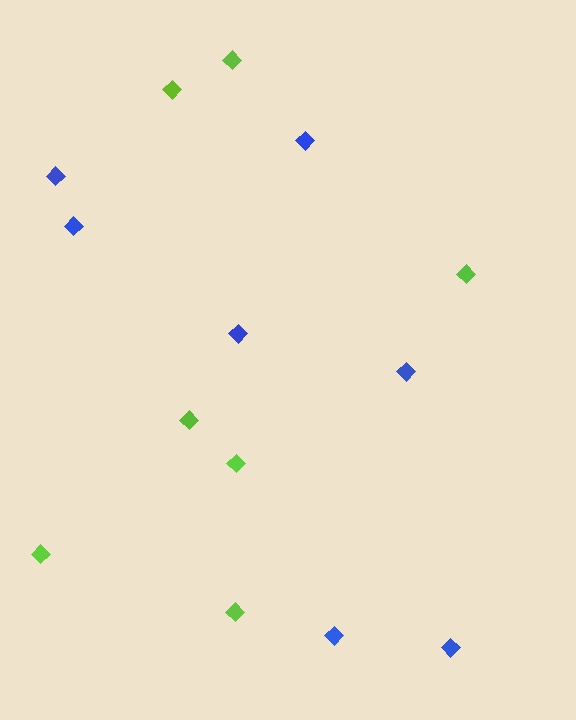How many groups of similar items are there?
There are 2 groups: one group of lime diamonds (7) and one group of blue diamonds (7).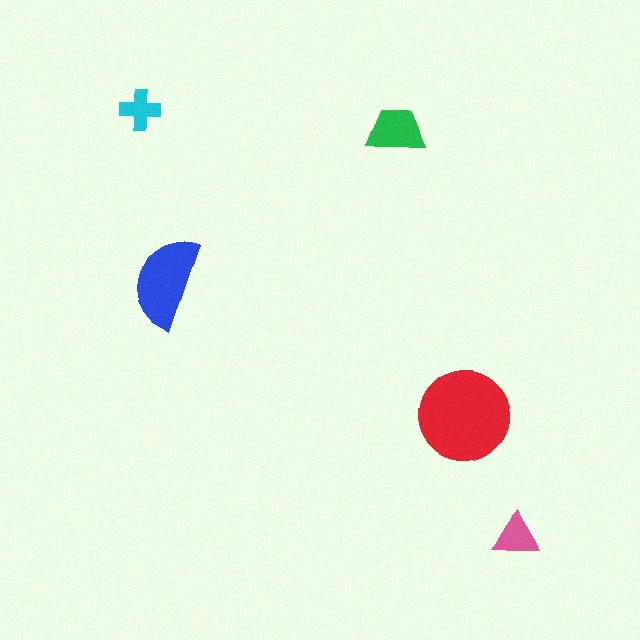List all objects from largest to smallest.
The red circle, the blue semicircle, the green trapezoid, the pink triangle, the cyan cross.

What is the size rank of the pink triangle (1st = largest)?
4th.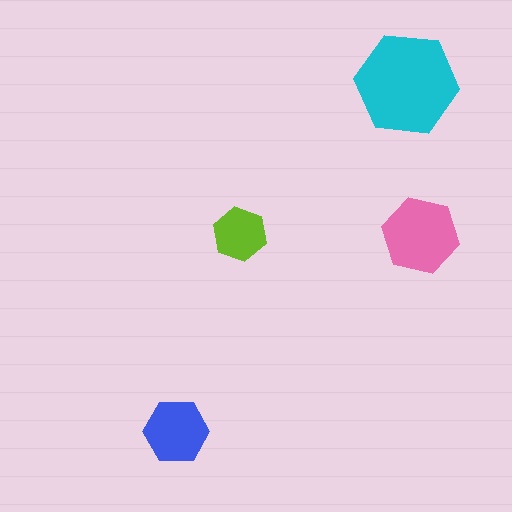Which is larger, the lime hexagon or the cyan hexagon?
The cyan one.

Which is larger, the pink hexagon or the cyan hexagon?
The cyan one.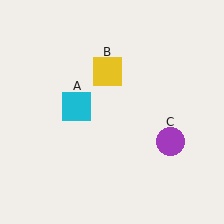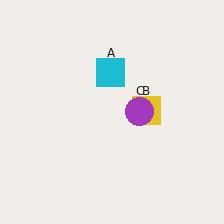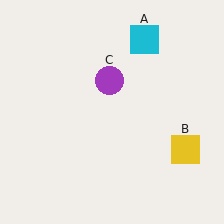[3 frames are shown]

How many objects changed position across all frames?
3 objects changed position: cyan square (object A), yellow square (object B), purple circle (object C).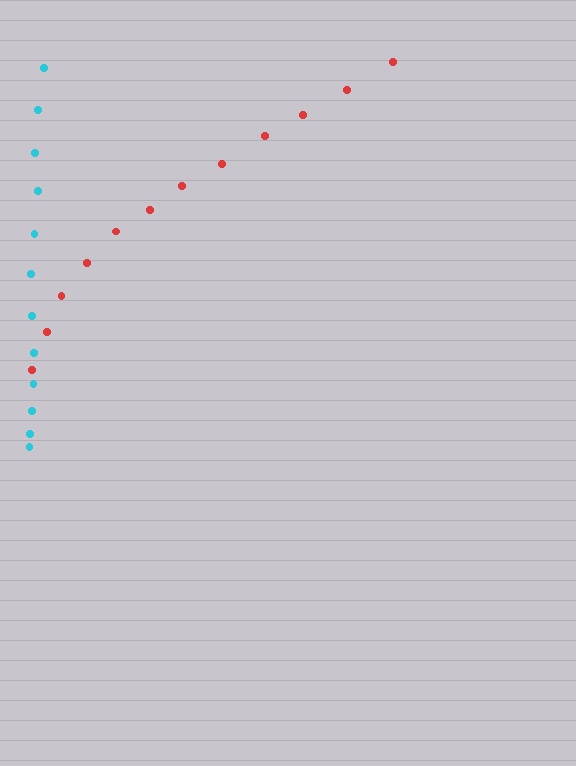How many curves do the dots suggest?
There are 2 distinct paths.